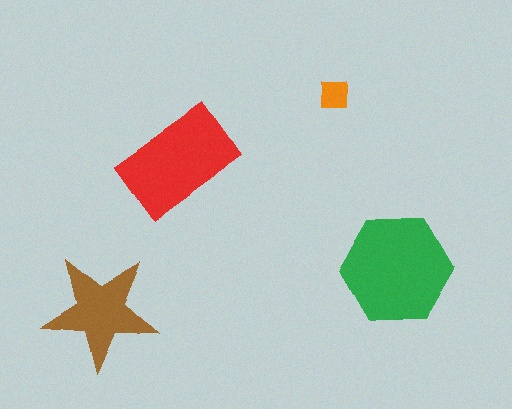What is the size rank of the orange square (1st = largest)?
4th.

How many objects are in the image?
There are 4 objects in the image.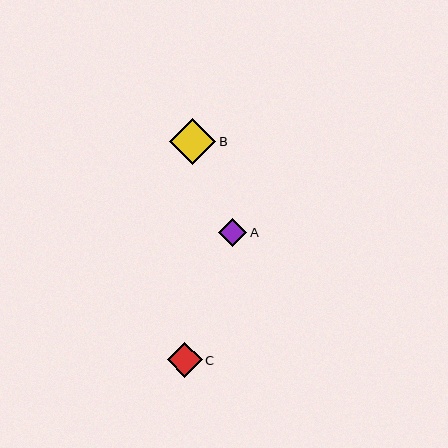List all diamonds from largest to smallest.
From largest to smallest: B, C, A.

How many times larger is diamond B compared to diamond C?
Diamond B is approximately 1.3 times the size of diamond C.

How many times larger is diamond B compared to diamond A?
Diamond B is approximately 1.7 times the size of diamond A.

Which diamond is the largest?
Diamond B is the largest with a size of approximately 46 pixels.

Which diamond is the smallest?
Diamond A is the smallest with a size of approximately 28 pixels.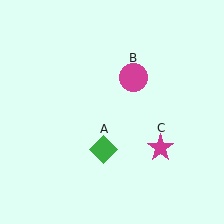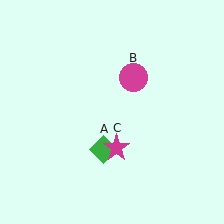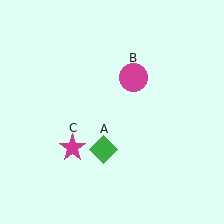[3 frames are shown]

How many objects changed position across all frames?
1 object changed position: magenta star (object C).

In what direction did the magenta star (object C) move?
The magenta star (object C) moved left.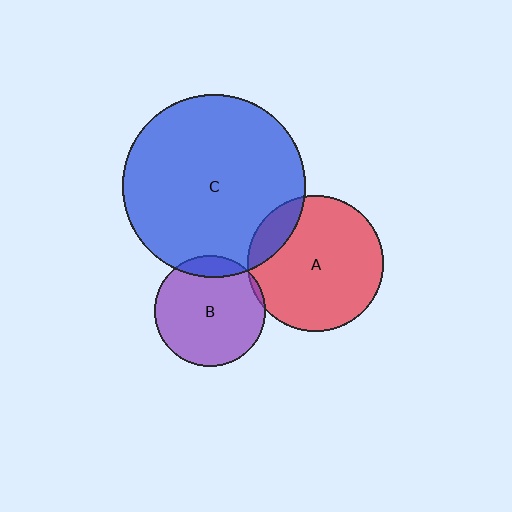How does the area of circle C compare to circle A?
Approximately 1.8 times.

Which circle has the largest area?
Circle C (blue).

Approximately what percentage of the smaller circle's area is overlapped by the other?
Approximately 10%.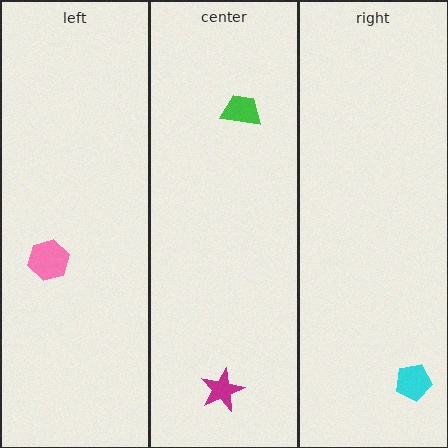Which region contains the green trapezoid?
The center region.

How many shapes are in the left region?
1.